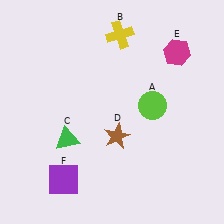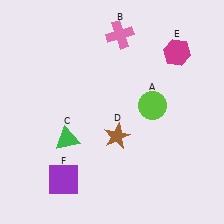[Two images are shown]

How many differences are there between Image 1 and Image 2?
There is 1 difference between the two images.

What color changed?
The cross (B) changed from yellow in Image 1 to pink in Image 2.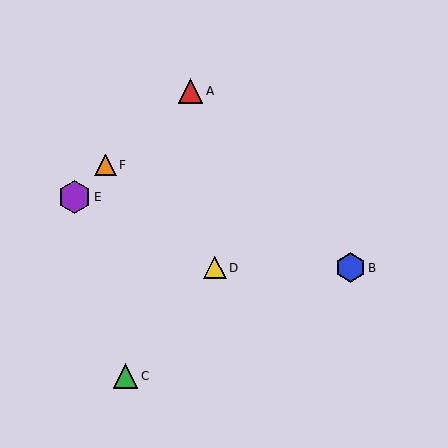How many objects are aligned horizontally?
2 objects (B, D) are aligned horizontally.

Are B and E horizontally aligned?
No, B is at y≈268 and E is at y≈197.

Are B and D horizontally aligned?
Yes, both are at y≈268.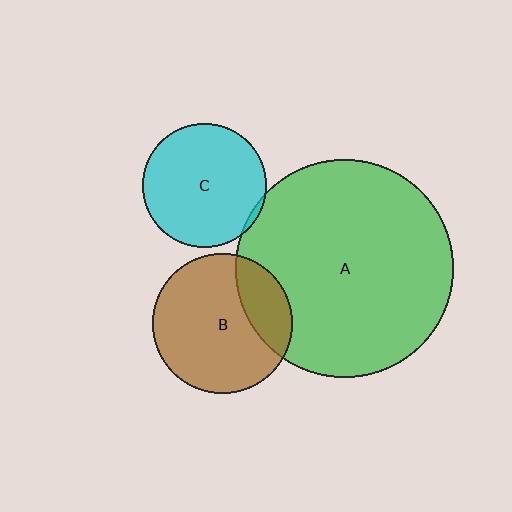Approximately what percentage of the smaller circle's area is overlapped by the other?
Approximately 25%.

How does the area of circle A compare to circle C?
Approximately 3.1 times.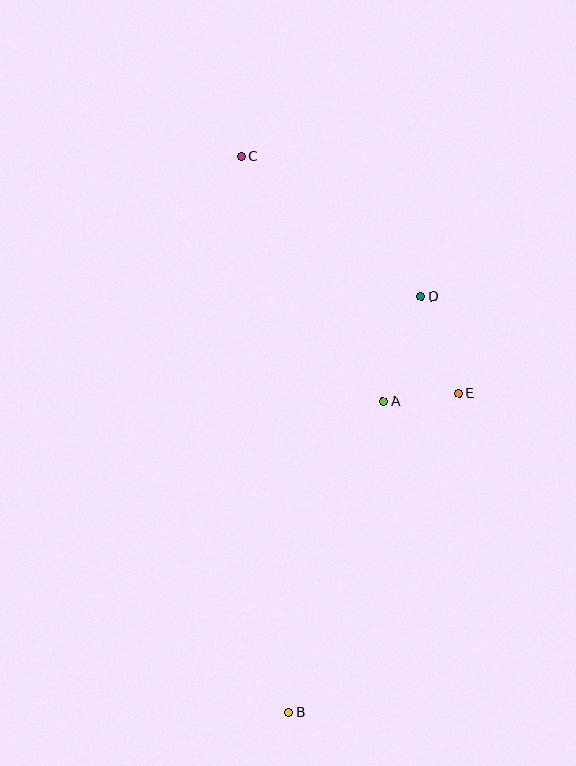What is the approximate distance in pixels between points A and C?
The distance between A and C is approximately 283 pixels.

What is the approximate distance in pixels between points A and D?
The distance between A and D is approximately 111 pixels.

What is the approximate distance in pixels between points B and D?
The distance between B and D is approximately 437 pixels.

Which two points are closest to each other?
Points A and E are closest to each other.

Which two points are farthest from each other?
Points B and C are farthest from each other.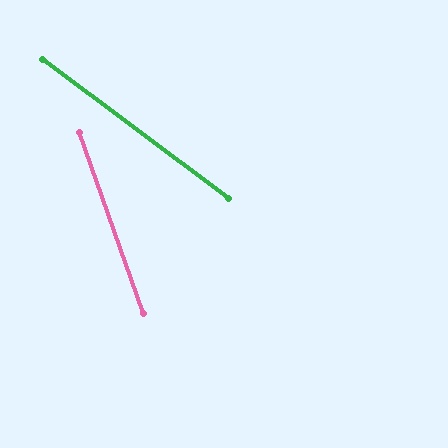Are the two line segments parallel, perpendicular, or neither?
Neither parallel nor perpendicular — they differ by about 34°.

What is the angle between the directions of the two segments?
Approximately 34 degrees.